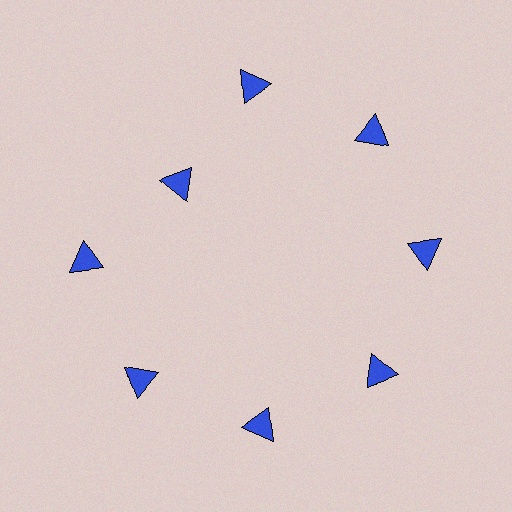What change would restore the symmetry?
The symmetry would be restored by moving it outward, back onto the ring so that all 8 triangles sit at equal angles and equal distance from the center.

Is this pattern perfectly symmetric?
No. The 8 blue triangles are arranged in a ring, but one element near the 10 o'clock position is pulled inward toward the center, breaking the 8-fold rotational symmetry.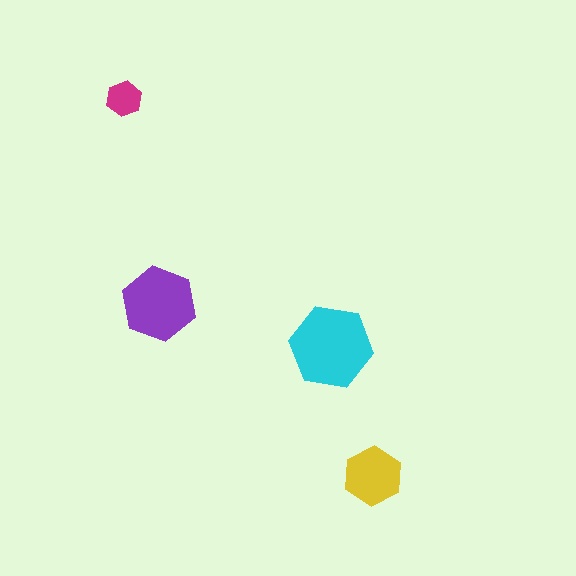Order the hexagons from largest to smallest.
the cyan one, the purple one, the yellow one, the magenta one.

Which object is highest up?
The magenta hexagon is topmost.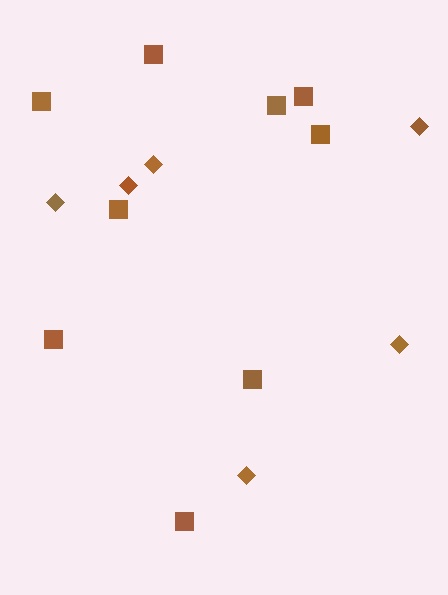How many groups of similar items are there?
There are 2 groups: one group of squares (9) and one group of diamonds (6).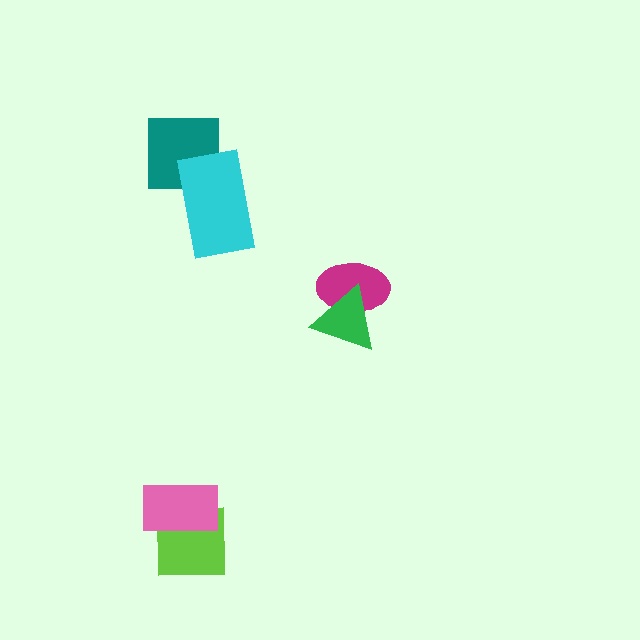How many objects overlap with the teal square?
1 object overlaps with the teal square.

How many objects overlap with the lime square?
1 object overlaps with the lime square.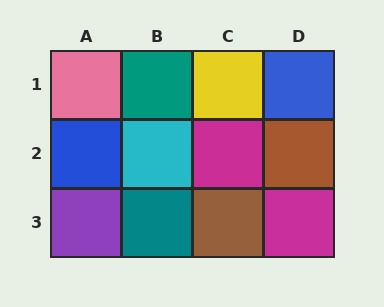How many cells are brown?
2 cells are brown.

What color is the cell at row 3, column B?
Teal.